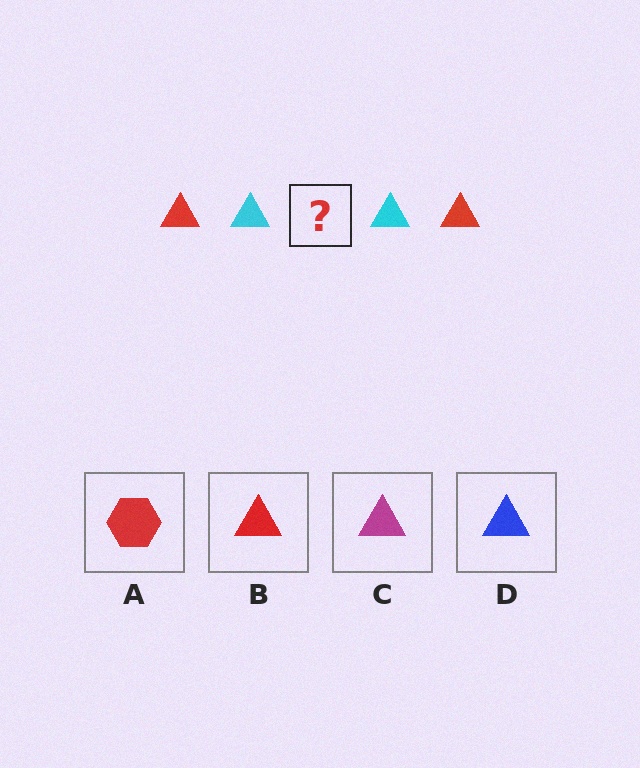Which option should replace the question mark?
Option B.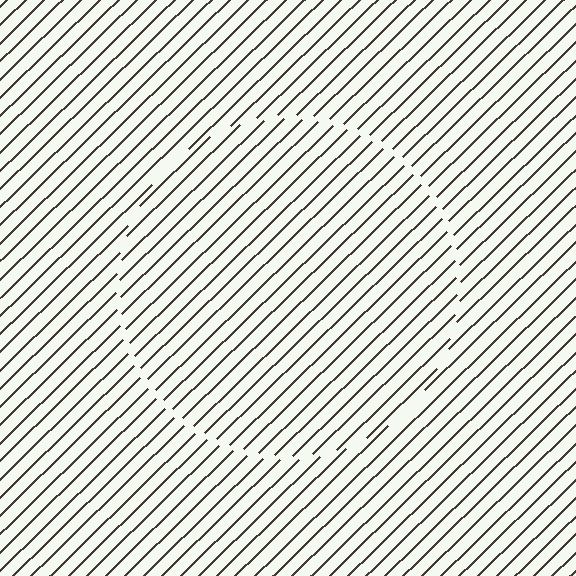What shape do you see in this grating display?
An illusory circle. The interior of the shape contains the same grating, shifted by half a period — the contour is defined by the phase discontinuity where line-ends from the inner and outer gratings abut.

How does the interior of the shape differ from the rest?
The interior of the shape contains the same grating, shifted by half a period — the contour is defined by the phase discontinuity where line-ends from the inner and outer gratings abut.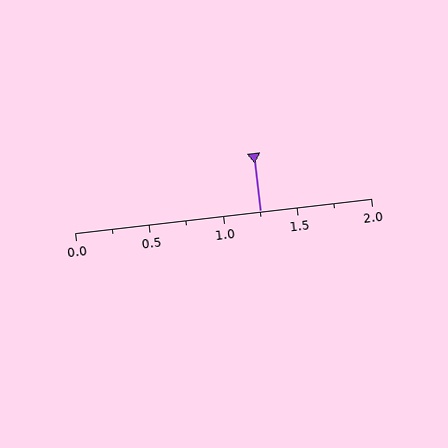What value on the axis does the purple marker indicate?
The marker indicates approximately 1.25.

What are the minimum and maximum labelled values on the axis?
The axis runs from 0.0 to 2.0.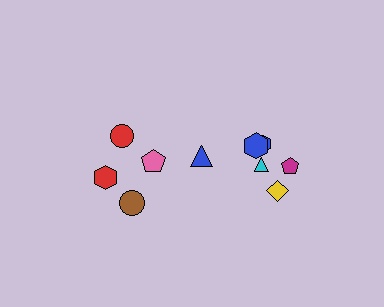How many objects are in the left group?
There are 4 objects.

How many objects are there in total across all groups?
There are 10 objects.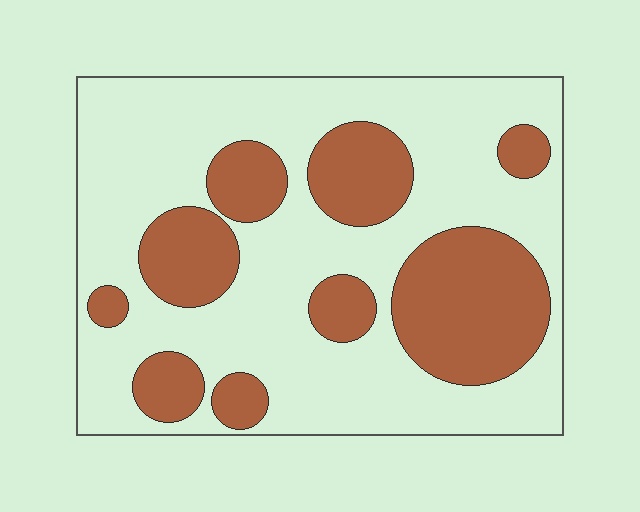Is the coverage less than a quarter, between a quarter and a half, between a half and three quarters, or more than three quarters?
Between a quarter and a half.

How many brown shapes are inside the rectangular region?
9.